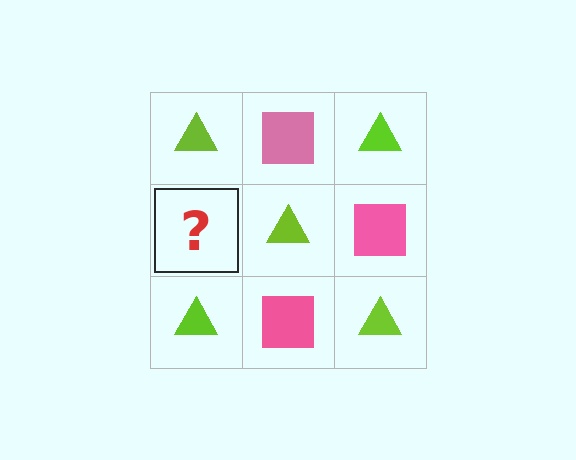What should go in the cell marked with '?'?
The missing cell should contain a pink square.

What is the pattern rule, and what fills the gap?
The rule is that it alternates lime triangle and pink square in a checkerboard pattern. The gap should be filled with a pink square.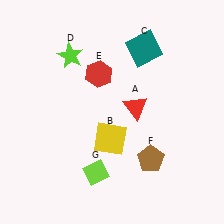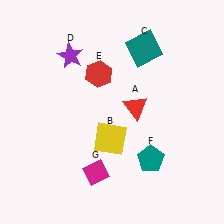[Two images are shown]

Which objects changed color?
D changed from lime to purple. F changed from brown to teal. G changed from lime to magenta.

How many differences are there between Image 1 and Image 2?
There are 3 differences between the two images.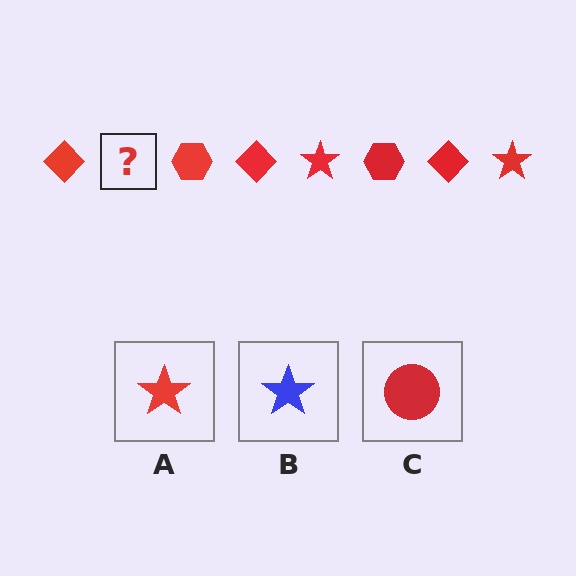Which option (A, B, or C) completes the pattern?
A.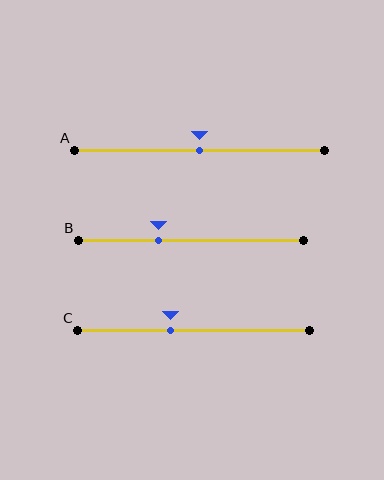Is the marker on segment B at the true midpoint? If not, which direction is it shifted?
No, the marker on segment B is shifted to the left by about 14% of the segment length.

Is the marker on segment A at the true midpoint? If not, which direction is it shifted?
Yes, the marker on segment A is at the true midpoint.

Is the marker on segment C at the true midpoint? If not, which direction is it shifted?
No, the marker on segment C is shifted to the left by about 10% of the segment length.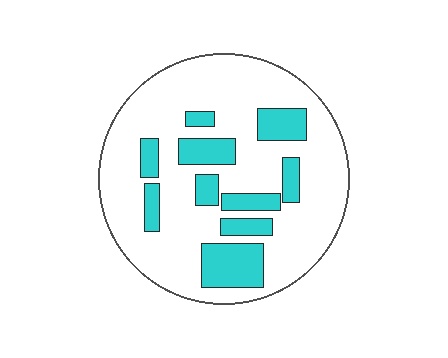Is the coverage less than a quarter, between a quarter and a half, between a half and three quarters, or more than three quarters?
Less than a quarter.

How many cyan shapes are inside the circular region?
10.